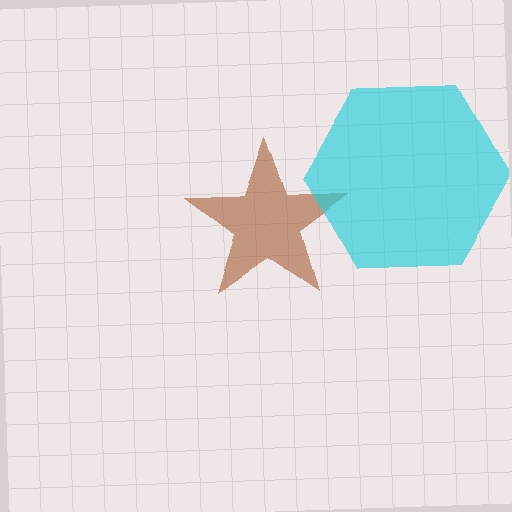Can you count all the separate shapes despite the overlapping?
Yes, there are 2 separate shapes.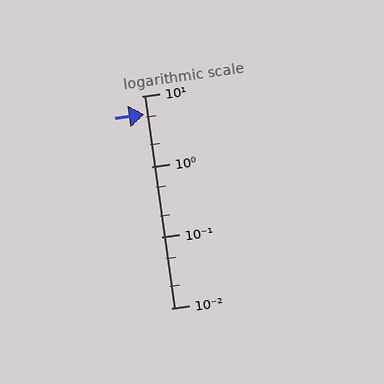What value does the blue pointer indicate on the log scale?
The pointer indicates approximately 5.5.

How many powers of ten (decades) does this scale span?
The scale spans 3 decades, from 0.01 to 10.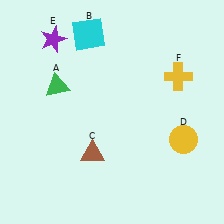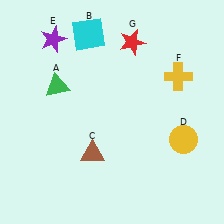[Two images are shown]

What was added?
A red star (G) was added in Image 2.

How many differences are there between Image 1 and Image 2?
There is 1 difference between the two images.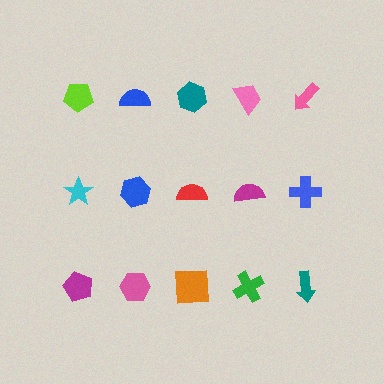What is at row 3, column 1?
A magenta pentagon.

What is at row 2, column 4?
A magenta semicircle.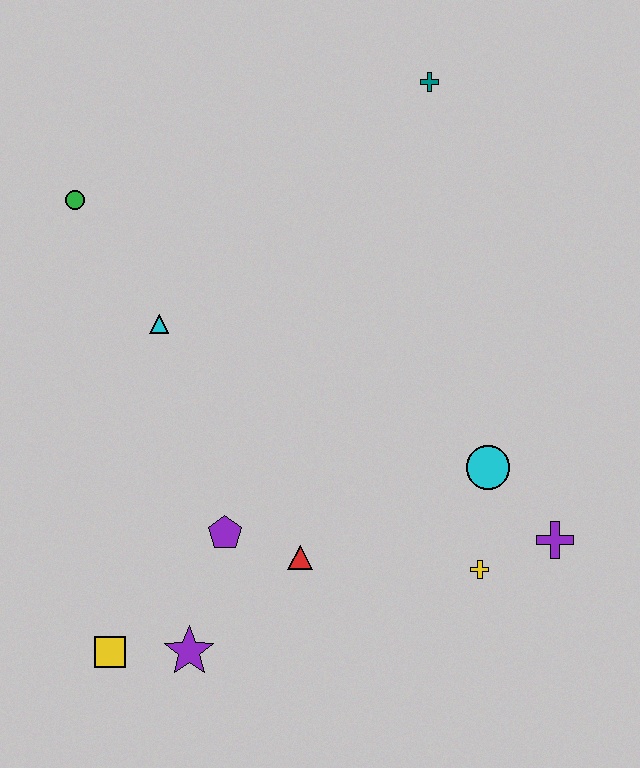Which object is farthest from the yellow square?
The teal cross is farthest from the yellow square.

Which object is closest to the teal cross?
The cyan triangle is closest to the teal cross.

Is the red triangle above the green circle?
No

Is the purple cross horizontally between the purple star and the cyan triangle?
No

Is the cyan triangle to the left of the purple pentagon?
Yes